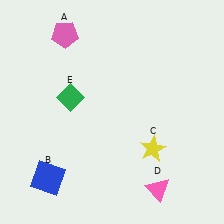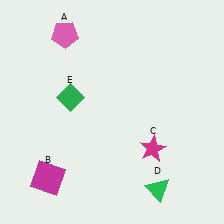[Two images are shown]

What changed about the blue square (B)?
In Image 1, B is blue. In Image 2, it changed to magenta.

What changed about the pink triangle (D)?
In Image 1, D is pink. In Image 2, it changed to green.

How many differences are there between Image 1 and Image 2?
There are 3 differences between the two images.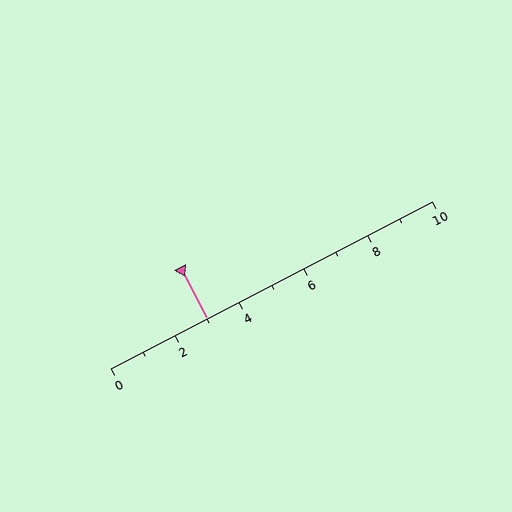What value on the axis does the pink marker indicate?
The marker indicates approximately 3.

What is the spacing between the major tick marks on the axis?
The major ticks are spaced 2 apart.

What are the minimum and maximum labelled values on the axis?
The axis runs from 0 to 10.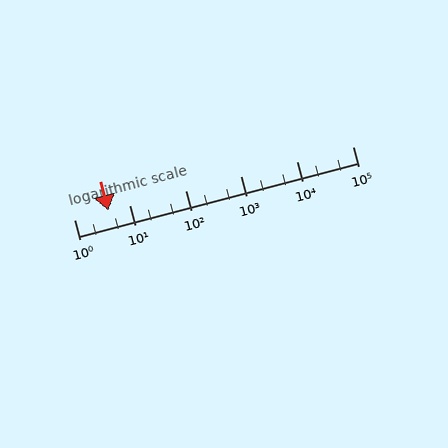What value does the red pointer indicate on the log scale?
The pointer indicates approximately 4.2.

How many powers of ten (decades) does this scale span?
The scale spans 5 decades, from 1 to 100000.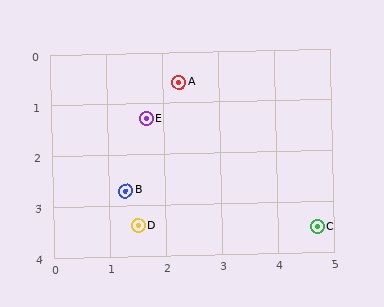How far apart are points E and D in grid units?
Points E and D are about 2.1 grid units apart.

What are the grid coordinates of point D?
Point D is at approximately (1.5, 3.4).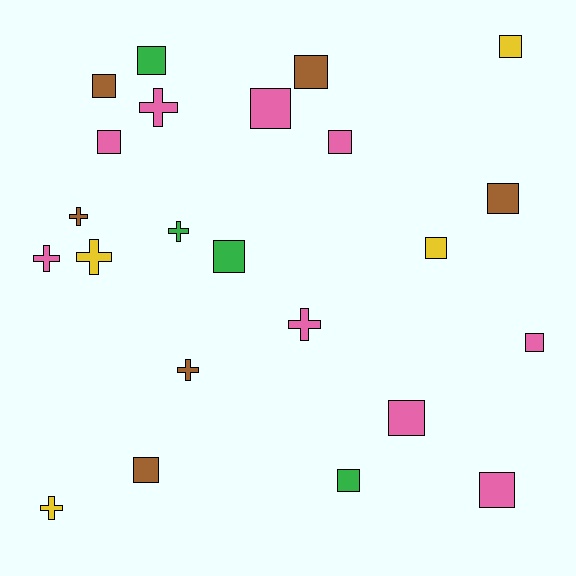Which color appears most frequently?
Pink, with 9 objects.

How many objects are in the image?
There are 23 objects.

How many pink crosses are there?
There are 3 pink crosses.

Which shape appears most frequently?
Square, with 15 objects.